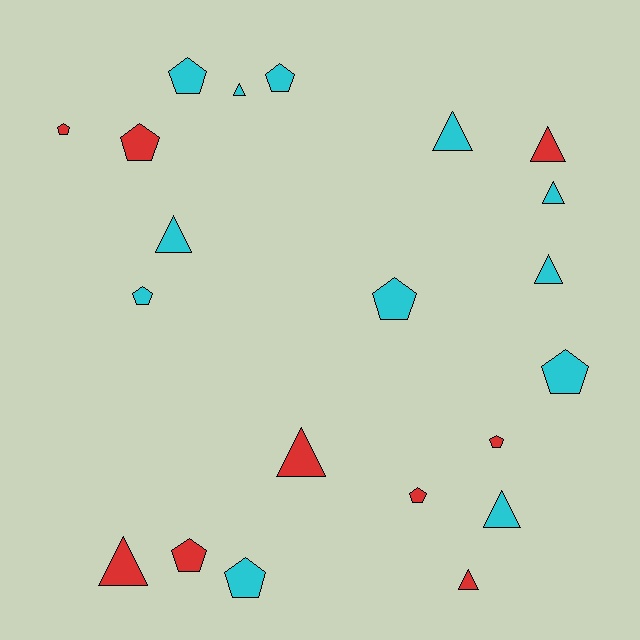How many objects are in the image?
There are 21 objects.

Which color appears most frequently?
Cyan, with 12 objects.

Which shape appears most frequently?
Pentagon, with 11 objects.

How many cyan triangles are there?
There are 6 cyan triangles.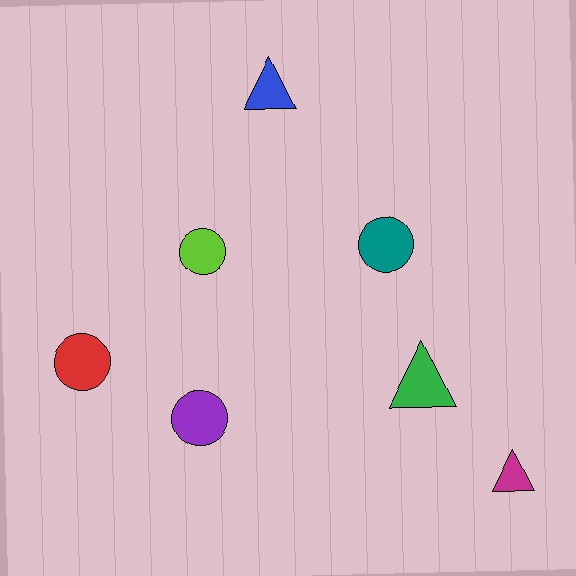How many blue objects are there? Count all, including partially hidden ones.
There is 1 blue object.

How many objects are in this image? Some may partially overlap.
There are 7 objects.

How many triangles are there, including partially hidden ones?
There are 3 triangles.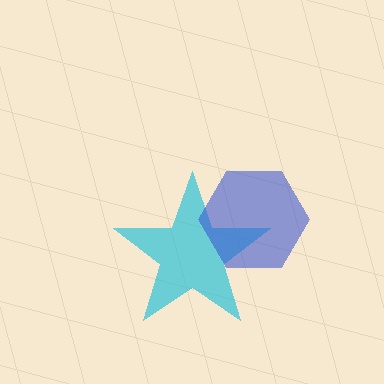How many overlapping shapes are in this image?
There are 2 overlapping shapes in the image.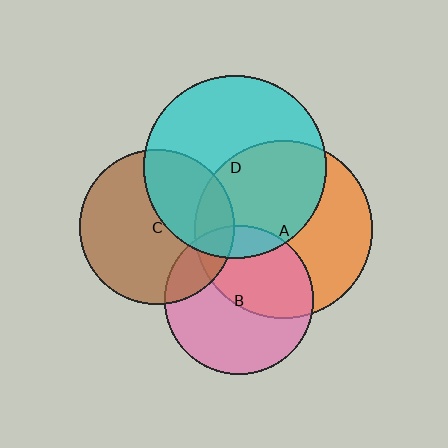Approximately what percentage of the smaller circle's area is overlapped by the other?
Approximately 35%.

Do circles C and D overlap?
Yes.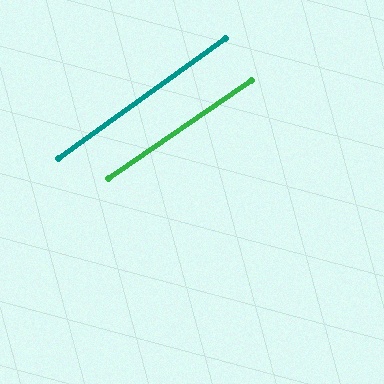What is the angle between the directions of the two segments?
Approximately 1 degree.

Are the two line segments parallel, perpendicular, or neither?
Parallel — their directions differ by only 1.2°.